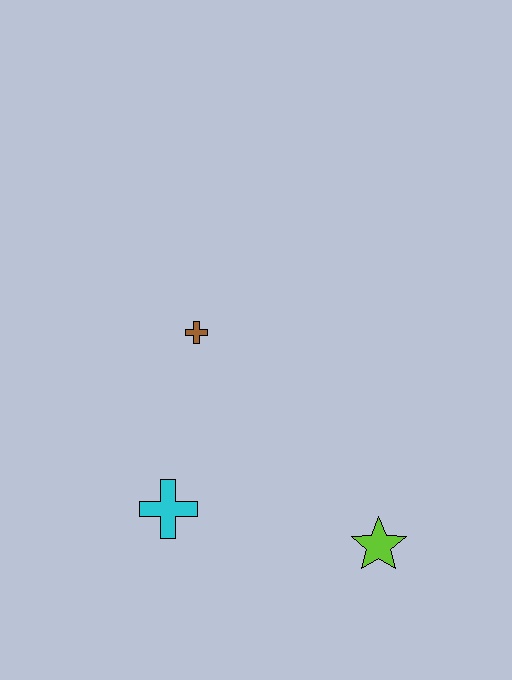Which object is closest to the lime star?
The cyan cross is closest to the lime star.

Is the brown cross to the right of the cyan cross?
Yes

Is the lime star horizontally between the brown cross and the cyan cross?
No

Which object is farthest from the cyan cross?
The lime star is farthest from the cyan cross.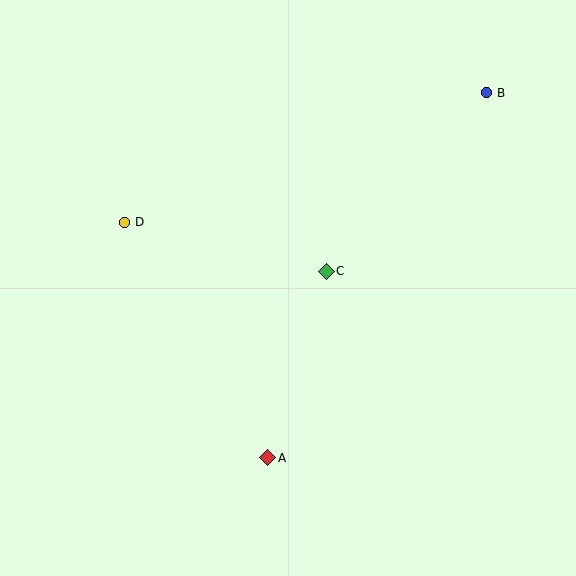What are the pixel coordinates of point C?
Point C is at (326, 271).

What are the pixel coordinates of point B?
Point B is at (487, 93).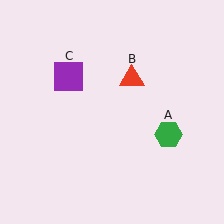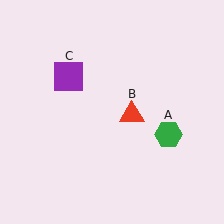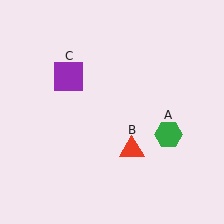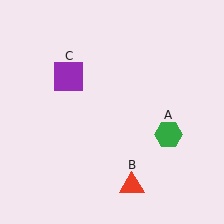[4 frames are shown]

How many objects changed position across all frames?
1 object changed position: red triangle (object B).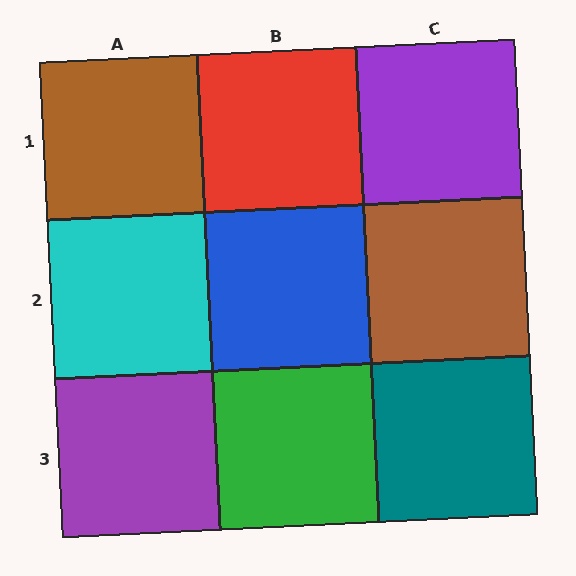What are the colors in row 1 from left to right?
Brown, red, purple.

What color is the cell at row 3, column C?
Teal.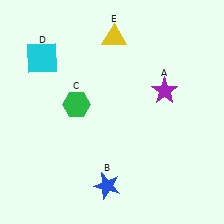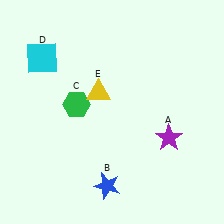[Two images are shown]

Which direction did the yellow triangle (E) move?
The yellow triangle (E) moved down.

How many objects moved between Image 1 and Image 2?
2 objects moved between the two images.